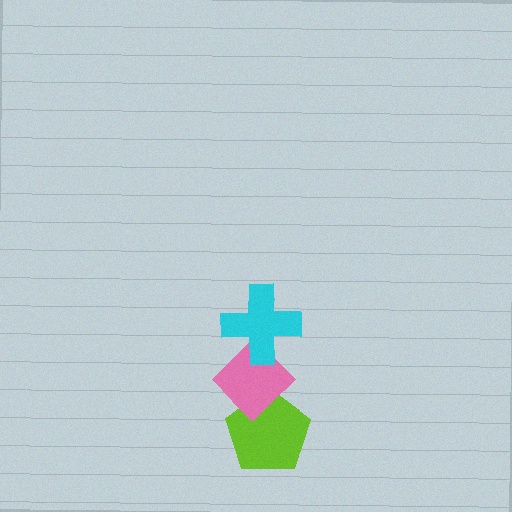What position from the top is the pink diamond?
The pink diamond is 2nd from the top.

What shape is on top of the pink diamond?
The cyan cross is on top of the pink diamond.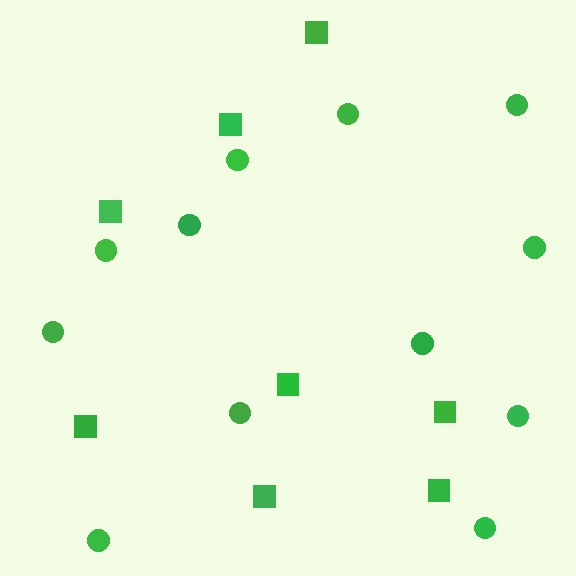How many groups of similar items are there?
There are 2 groups: one group of circles (12) and one group of squares (8).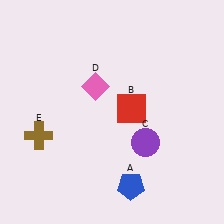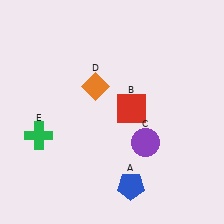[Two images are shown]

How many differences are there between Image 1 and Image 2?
There are 2 differences between the two images.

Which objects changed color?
D changed from pink to orange. E changed from brown to green.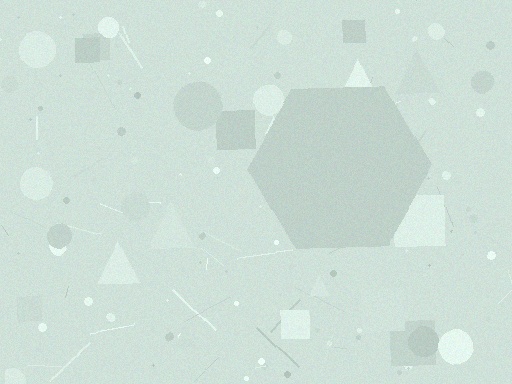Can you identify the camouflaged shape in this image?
The camouflaged shape is a hexagon.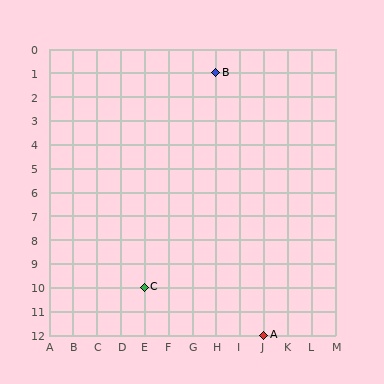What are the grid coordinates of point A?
Point A is at grid coordinates (J, 12).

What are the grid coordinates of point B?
Point B is at grid coordinates (H, 1).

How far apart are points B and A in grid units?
Points B and A are 2 columns and 11 rows apart (about 11.2 grid units diagonally).